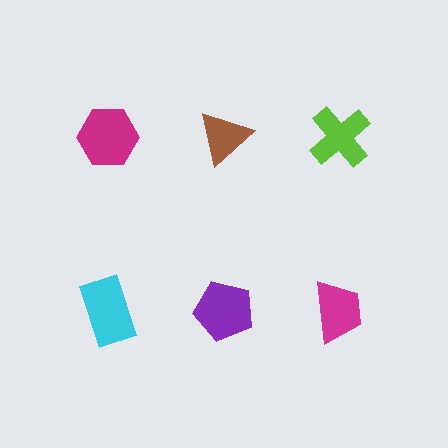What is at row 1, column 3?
A lime cross.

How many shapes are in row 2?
3 shapes.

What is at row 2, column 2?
A purple pentagon.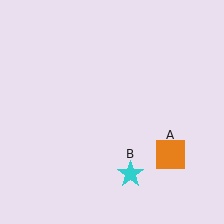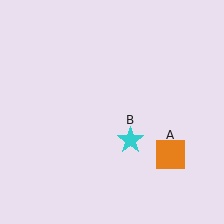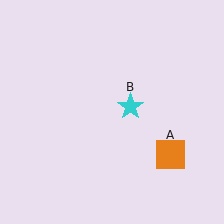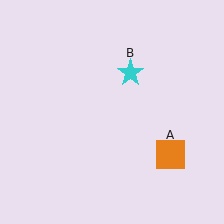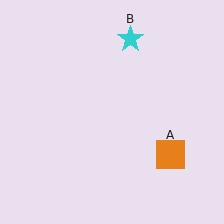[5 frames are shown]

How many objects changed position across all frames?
1 object changed position: cyan star (object B).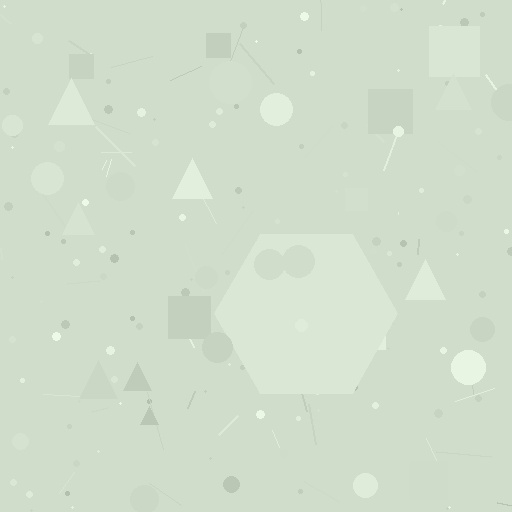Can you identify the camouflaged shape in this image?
The camouflaged shape is a hexagon.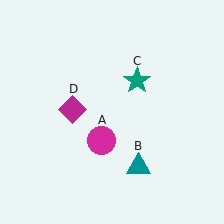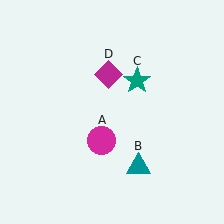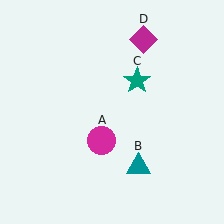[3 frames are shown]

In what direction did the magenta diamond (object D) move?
The magenta diamond (object D) moved up and to the right.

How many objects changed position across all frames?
1 object changed position: magenta diamond (object D).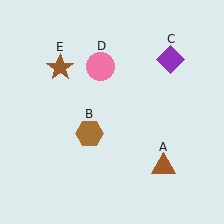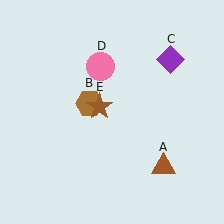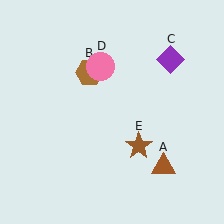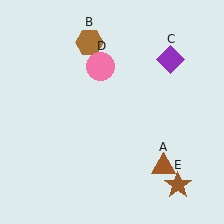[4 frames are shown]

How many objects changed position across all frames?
2 objects changed position: brown hexagon (object B), brown star (object E).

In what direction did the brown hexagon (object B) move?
The brown hexagon (object B) moved up.